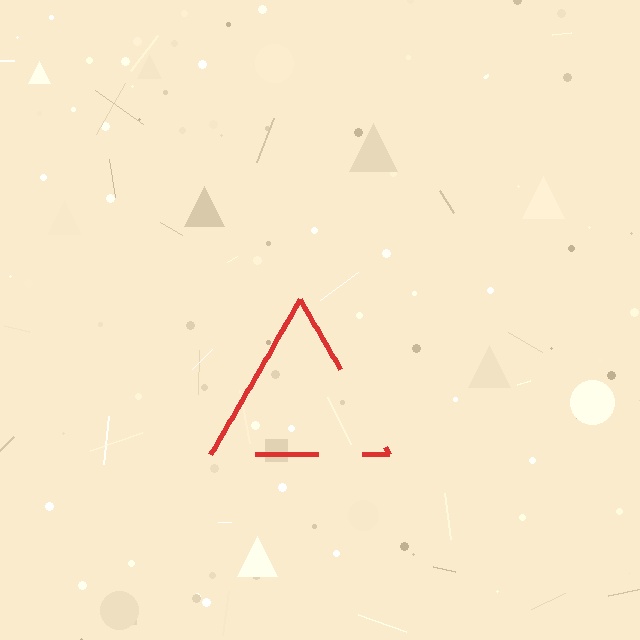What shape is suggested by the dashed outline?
The dashed outline suggests a triangle.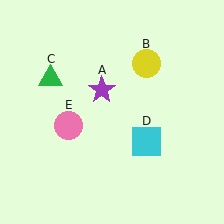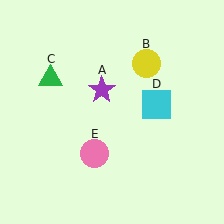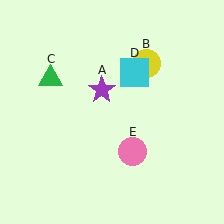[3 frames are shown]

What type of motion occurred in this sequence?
The cyan square (object D), pink circle (object E) rotated counterclockwise around the center of the scene.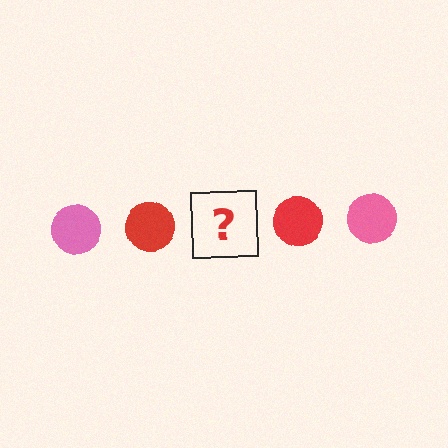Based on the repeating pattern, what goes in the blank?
The blank should be a pink circle.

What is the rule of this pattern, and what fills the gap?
The rule is that the pattern cycles through pink, red circles. The gap should be filled with a pink circle.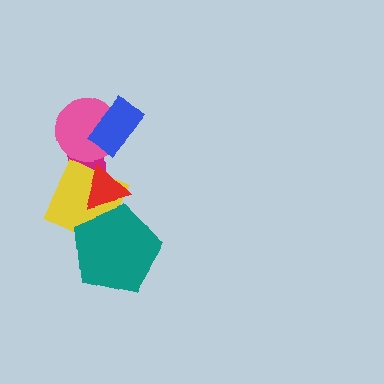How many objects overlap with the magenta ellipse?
4 objects overlap with the magenta ellipse.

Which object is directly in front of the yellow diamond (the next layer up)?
The red triangle is directly in front of the yellow diamond.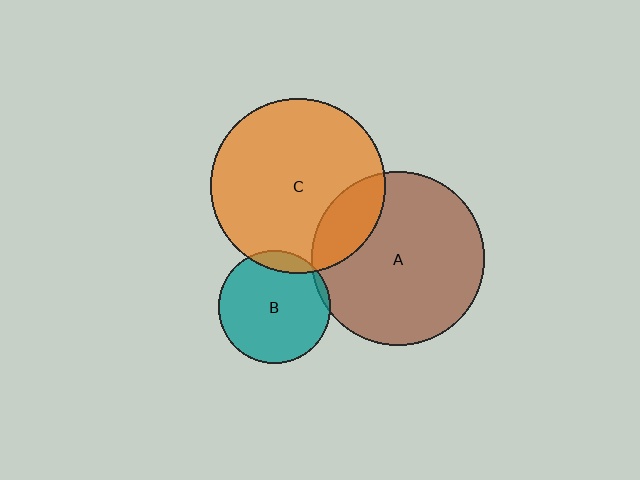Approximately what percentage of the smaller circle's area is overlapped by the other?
Approximately 20%.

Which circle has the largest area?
Circle C (orange).